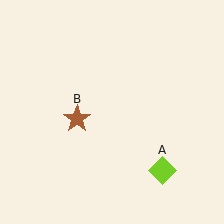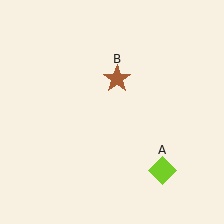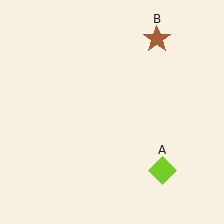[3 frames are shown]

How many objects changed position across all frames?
1 object changed position: brown star (object B).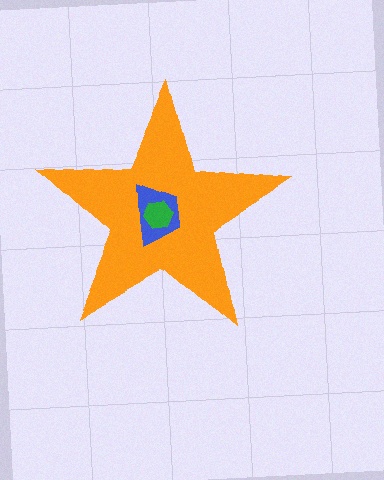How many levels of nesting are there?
3.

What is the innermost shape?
The green hexagon.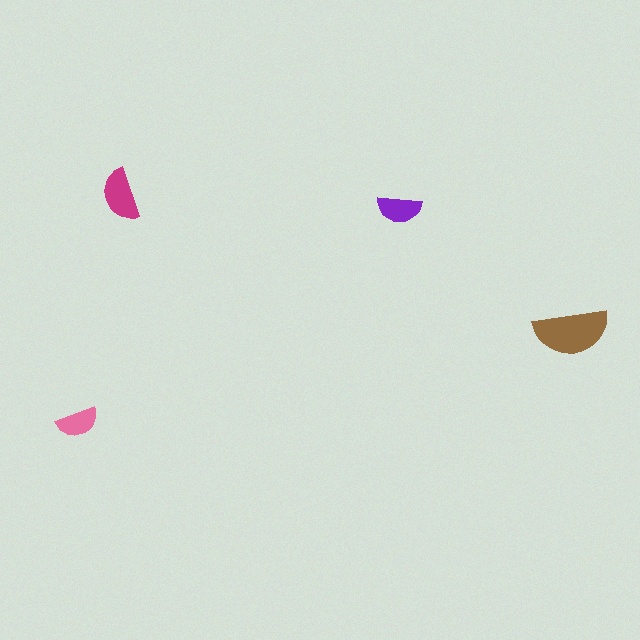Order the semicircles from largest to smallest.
the brown one, the magenta one, the purple one, the pink one.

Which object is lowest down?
The pink semicircle is bottommost.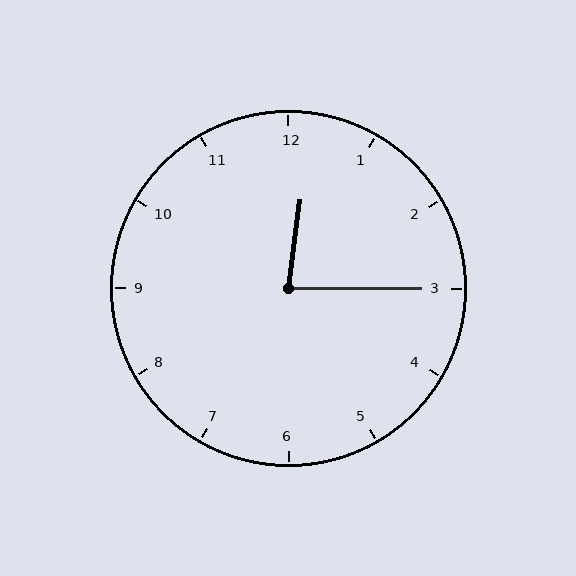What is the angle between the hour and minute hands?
Approximately 82 degrees.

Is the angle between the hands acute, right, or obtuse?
It is acute.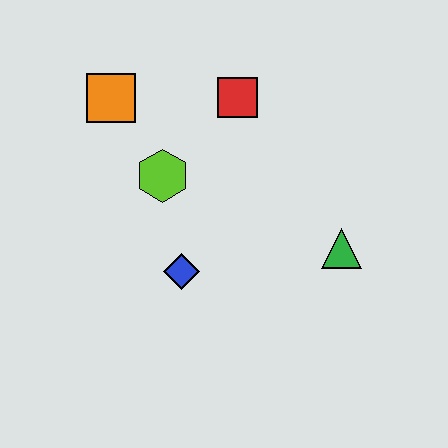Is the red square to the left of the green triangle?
Yes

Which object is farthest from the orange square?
The green triangle is farthest from the orange square.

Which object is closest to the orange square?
The lime hexagon is closest to the orange square.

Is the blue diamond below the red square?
Yes